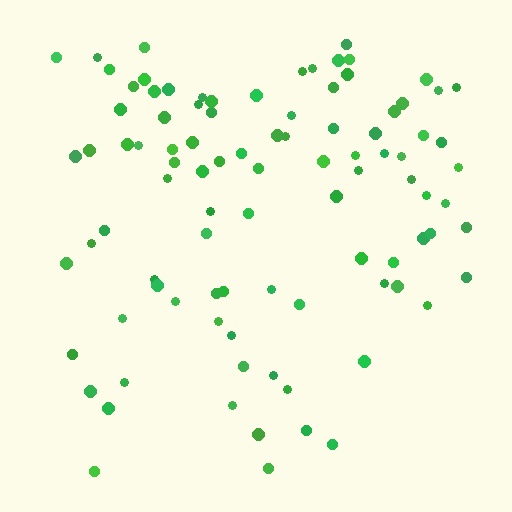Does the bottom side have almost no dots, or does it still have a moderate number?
Still a moderate number, just noticeably fewer than the top.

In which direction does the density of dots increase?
From bottom to top, with the top side densest.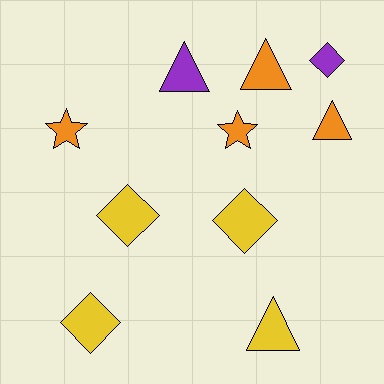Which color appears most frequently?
Orange, with 4 objects.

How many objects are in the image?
There are 10 objects.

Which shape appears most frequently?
Triangle, with 4 objects.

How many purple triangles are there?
There is 1 purple triangle.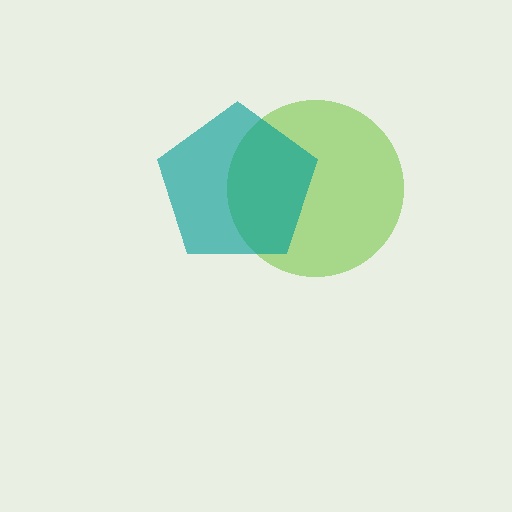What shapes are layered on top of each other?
The layered shapes are: a lime circle, a teal pentagon.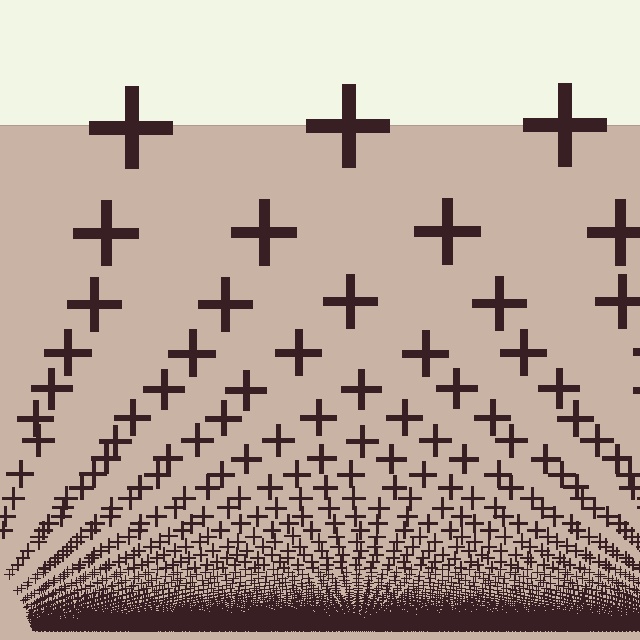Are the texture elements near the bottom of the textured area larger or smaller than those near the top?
Smaller. The gradient is inverted — elements near the bottom are smaller and denser.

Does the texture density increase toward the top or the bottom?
Density increases toward the bottom.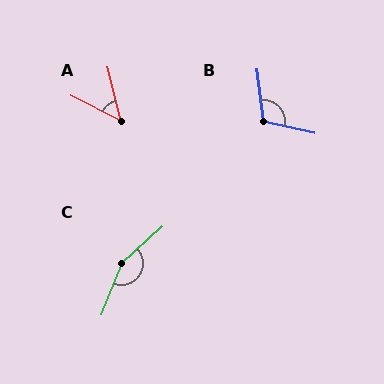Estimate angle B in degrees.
Approximately 110 degrees.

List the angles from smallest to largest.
A (50°), B (110°), C (154°).